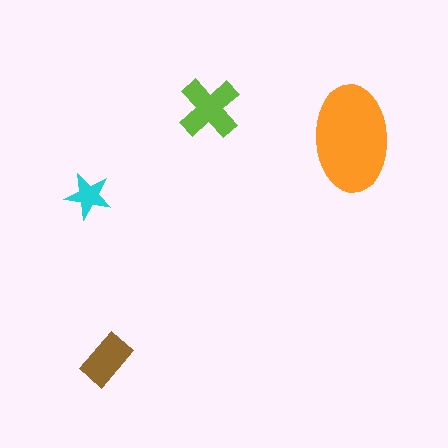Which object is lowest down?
The brown rectangle is bottommost.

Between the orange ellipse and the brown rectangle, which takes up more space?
The orange ellipse.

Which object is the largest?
The orange ellipse.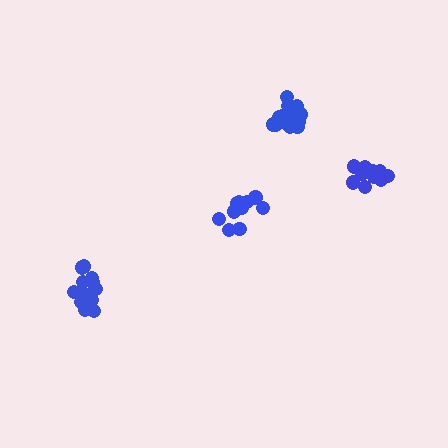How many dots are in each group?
Group 1: 11 dots, Group 2: 16 dots, Group 3: 16 dots, Group 4: 11 dots (54 total).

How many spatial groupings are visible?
There are 4 spatial groupings.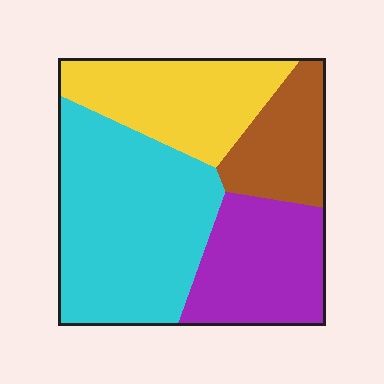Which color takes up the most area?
Cyan, at roughly 40%.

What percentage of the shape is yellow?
Yellow takes up about one quarter (1/4) of the shape.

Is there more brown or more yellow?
Yellow.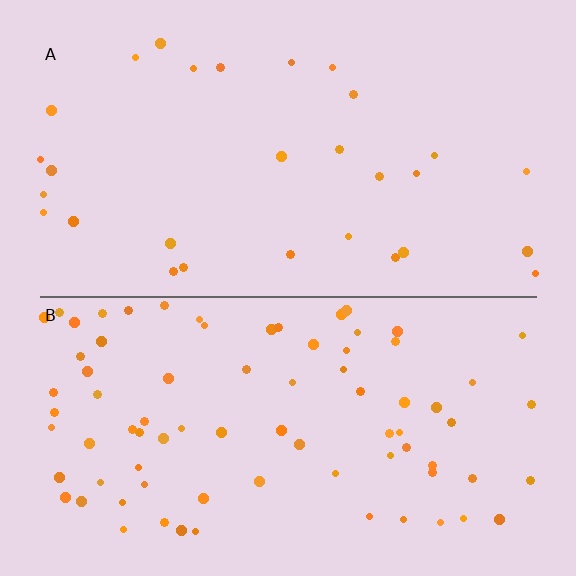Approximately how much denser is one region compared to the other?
Approximately 2.7× — region B over region A.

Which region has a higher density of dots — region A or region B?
B (the bottom).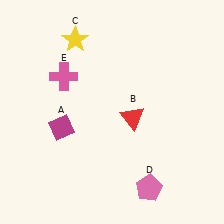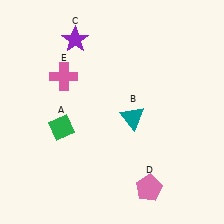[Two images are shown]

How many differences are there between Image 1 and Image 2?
There are 3 differences between the two images.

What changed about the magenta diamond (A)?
In Image 1, A is magenta. In Image 2, it changed to green.